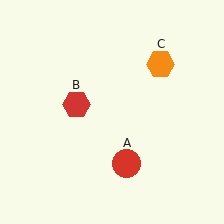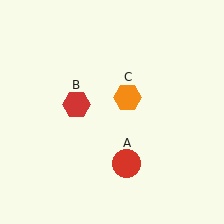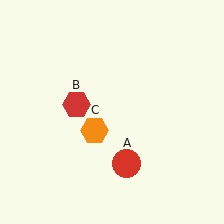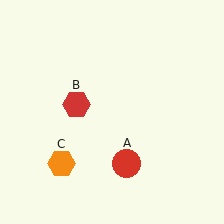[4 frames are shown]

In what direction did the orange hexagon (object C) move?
The orange hexagon (object C) moved down and to the left.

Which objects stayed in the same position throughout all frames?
Red circle (object A) and red hexagon (object B) remained stationary.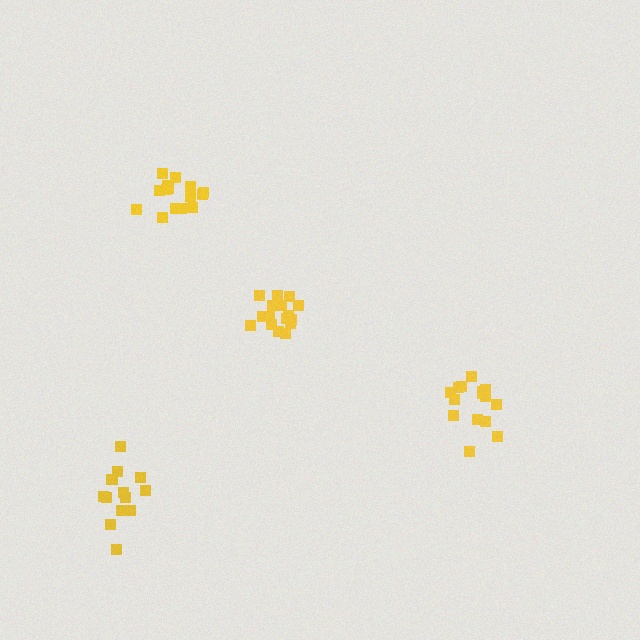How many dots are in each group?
Group 1: 15 dots, Group 2: 17 dots, Group 3: 13 dots, Group 4: 15 dots (60 total).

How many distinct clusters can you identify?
There are 4 distinct clusters.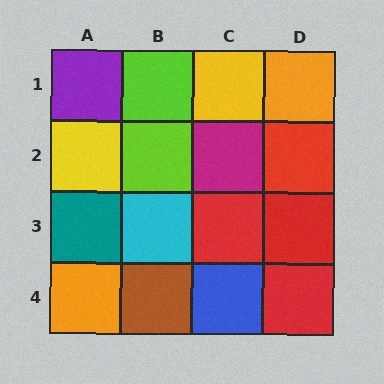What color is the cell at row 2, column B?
Lime.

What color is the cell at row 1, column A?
Purple.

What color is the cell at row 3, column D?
Red.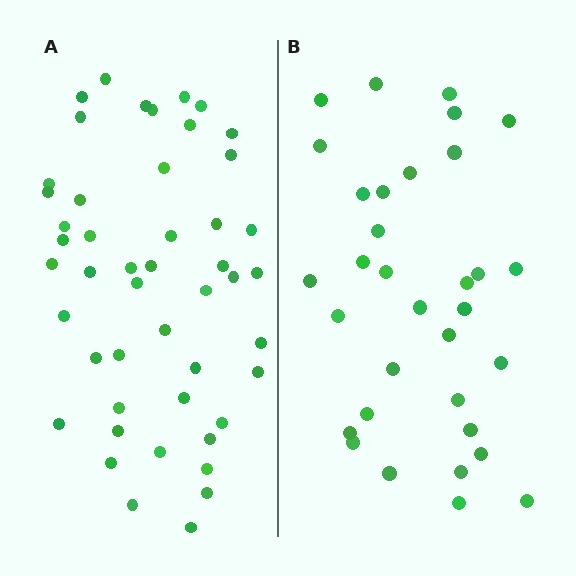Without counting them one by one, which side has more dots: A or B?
Region A (the left region) has more dots.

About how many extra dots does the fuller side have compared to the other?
Region A has approximately 15 more dots than region B.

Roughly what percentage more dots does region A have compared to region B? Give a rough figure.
About 45% more.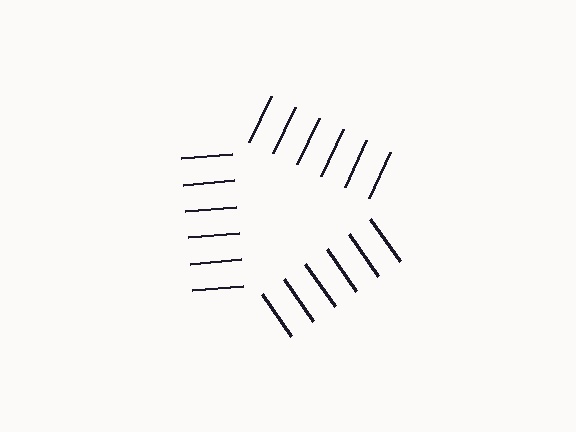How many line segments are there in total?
18 — 6 along each of the 3 edges.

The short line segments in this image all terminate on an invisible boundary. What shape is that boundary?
An illusory triangle — the line segments terminate on its edges but no continuous stroke is drawn.